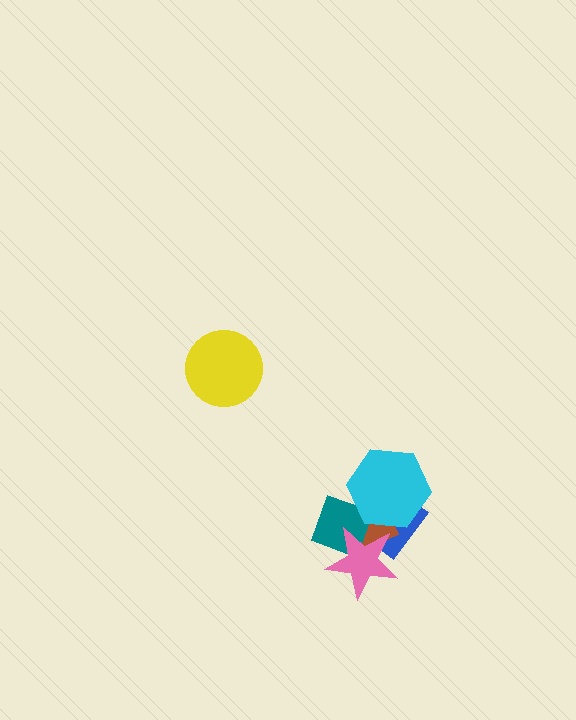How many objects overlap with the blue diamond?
4 objects overlap with the blue diamond.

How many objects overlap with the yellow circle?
0 objects overlap with the yellow circle.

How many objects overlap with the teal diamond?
4 objects overlap with the teal diamond.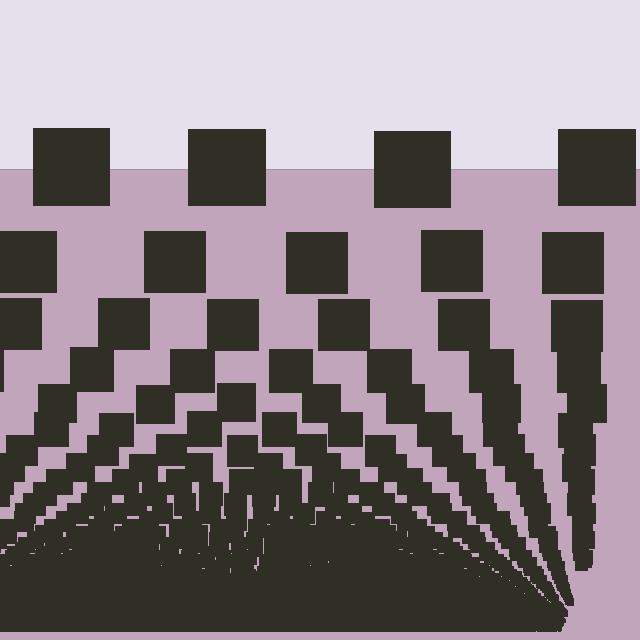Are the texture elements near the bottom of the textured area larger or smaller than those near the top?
Smaller. The gradient is inverted — elements near the bottom are smaller and denser.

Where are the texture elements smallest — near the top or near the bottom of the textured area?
Near the bottom.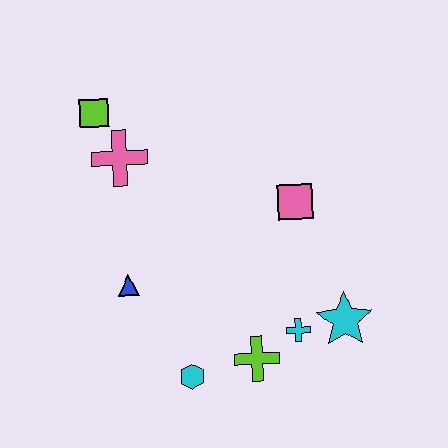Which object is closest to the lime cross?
The cyan cross is closest to the lime cross.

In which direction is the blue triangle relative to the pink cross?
The blue triangle is below the pink cross.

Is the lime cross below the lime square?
Yes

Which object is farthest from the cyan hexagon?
The lime square is farthest from the cyan hexagon.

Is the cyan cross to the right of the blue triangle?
Yes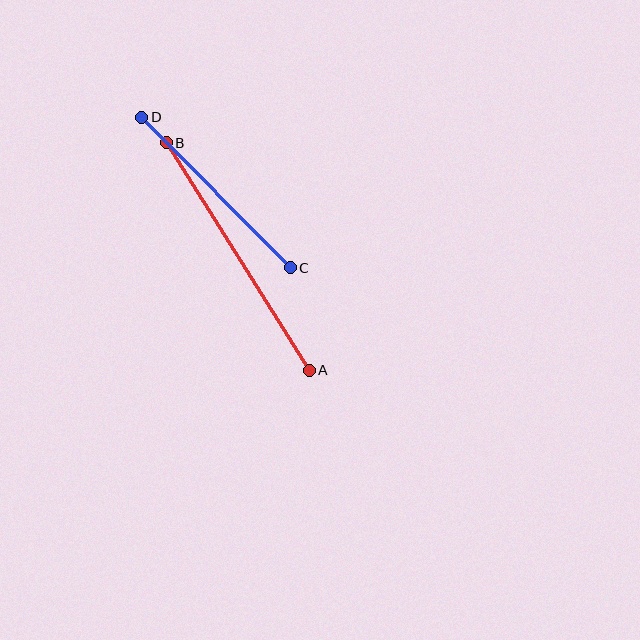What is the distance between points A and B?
The distance is approximately 269 pixels.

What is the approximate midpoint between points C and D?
The midpoint is at approximately (216, 193) pixels.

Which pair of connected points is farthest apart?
Points A and B are farthest apart.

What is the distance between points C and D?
The distance is approximately 211 pixels.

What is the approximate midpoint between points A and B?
The midpoint is at approximately (238, 256) pixels.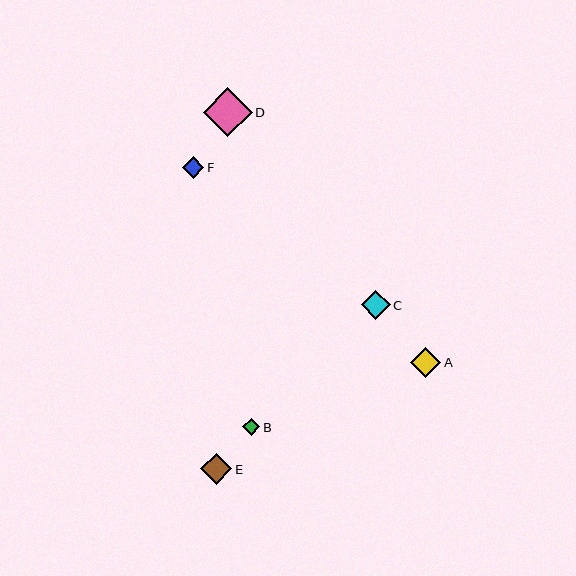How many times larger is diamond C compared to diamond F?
Diamond C is approximately 1.3 times the size of diamond F.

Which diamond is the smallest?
Diamond B is the smallest with a size of approximately 17 pixels.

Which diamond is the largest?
Diamond D is the largest with a size of approximately 49 pixels.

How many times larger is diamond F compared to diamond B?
Diamond F is approximately 1.2 times the size of diamond B.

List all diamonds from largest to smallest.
From largest to smallest: D, E, A, C, F, B.